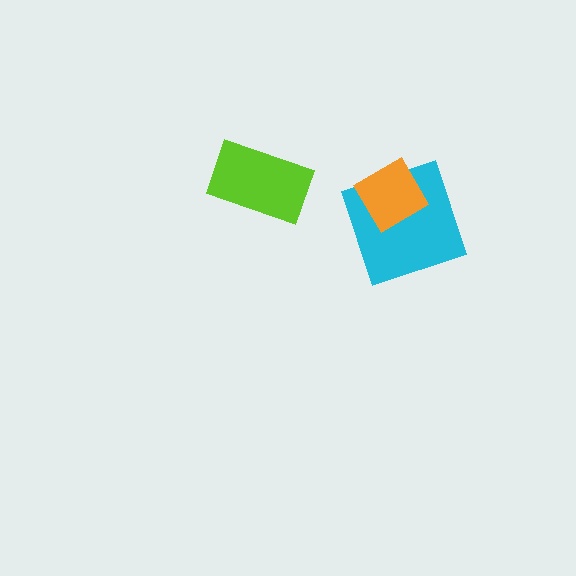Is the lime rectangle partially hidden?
No, no other shape covers it.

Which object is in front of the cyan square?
The orange diamond is in front of the cyan square.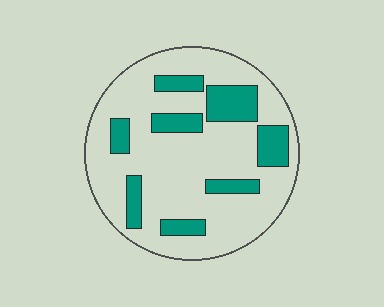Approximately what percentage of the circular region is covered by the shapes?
Approximately 25%.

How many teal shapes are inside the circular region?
8.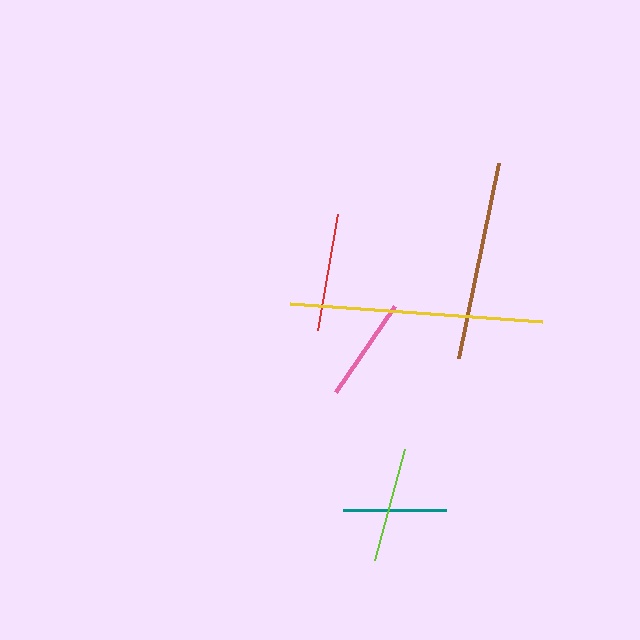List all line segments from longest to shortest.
From longest to shortest: yellow, brown, red, lime, pink, teal.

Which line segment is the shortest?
The teal line is the shortest at approximately 102 pixels.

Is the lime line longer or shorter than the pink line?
The lime line is longer than the pink line.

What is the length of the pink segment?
The pink segment is approximately 104 pixels long.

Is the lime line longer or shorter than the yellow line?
The yellow line is longer than the lime line.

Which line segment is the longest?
The yellow line is the longest at approximately 253 pixels.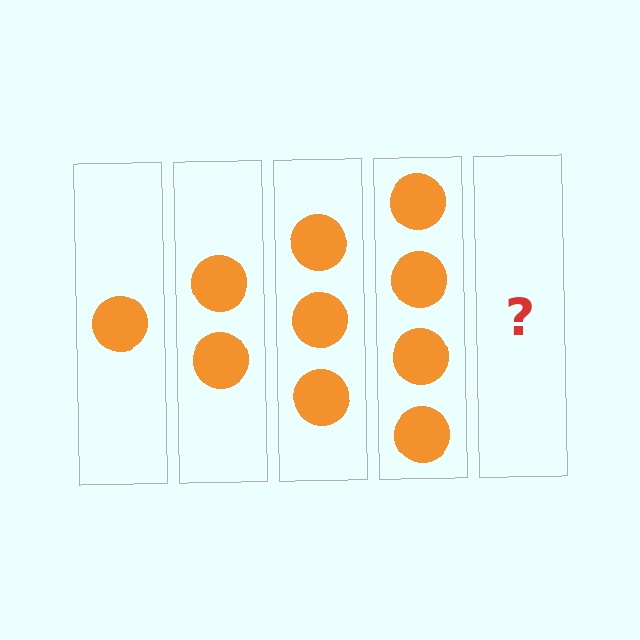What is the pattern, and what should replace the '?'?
The pattern is that each step adds one more circle. The '?' should be 5 circles.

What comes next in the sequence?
The next element should be 5 circles.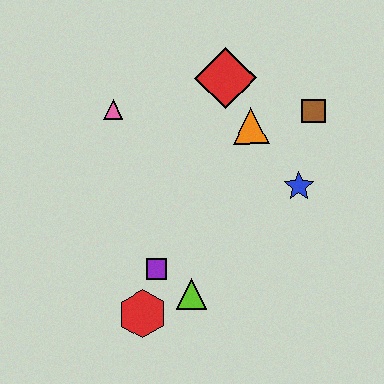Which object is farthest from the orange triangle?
The red hexagon is farthest from the orange triangle.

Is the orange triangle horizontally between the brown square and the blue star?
No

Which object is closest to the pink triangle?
The red diamond is closest to the pink triangle.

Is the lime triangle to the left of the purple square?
No